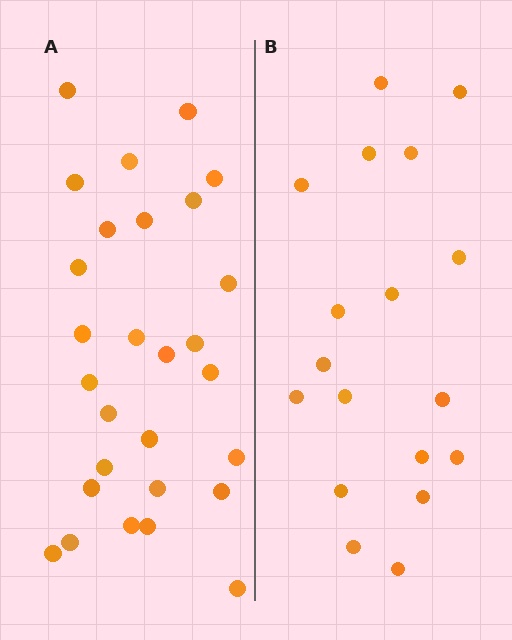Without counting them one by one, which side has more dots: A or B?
Region A (the left region) has more dots.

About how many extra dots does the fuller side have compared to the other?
Region A has roughly 10 or so more dots than region B.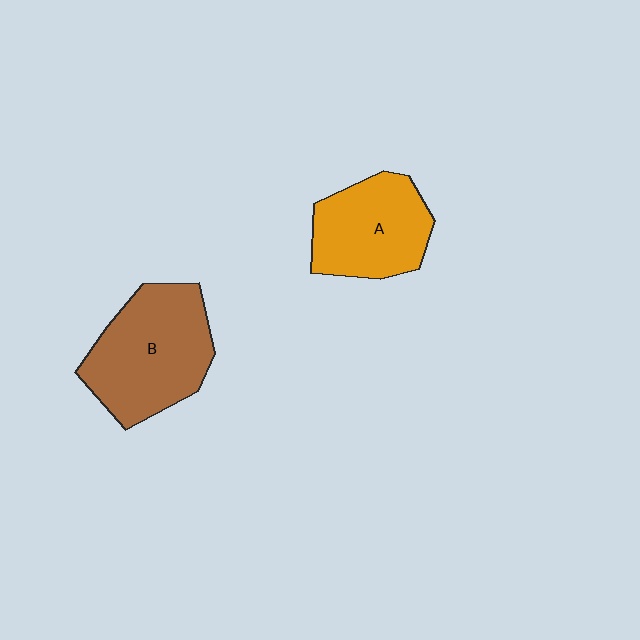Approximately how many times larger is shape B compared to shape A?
Approximately 1.3 times.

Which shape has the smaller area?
Shape A (orange).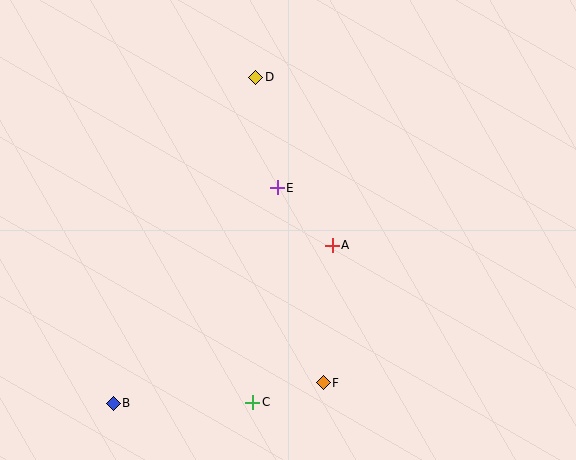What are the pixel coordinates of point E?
Point E is at (277, 188).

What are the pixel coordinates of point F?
Point F is at (323, 383).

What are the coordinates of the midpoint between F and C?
The midpoint between F and C is at (288, 393).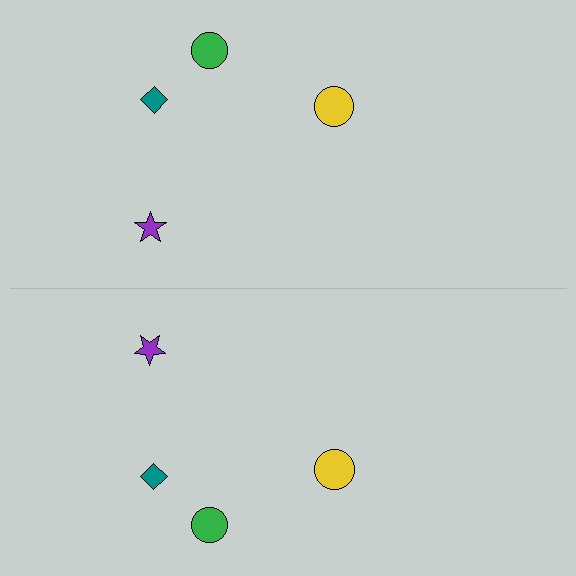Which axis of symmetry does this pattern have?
The pattern has a horizontal axis of symmetry running through the center of the image.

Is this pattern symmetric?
Yes, this pattern has bilateral (reflection) symmetry.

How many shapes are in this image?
There are 8 shapes in this image.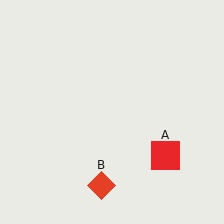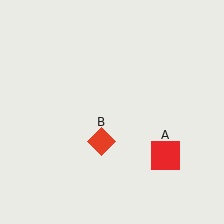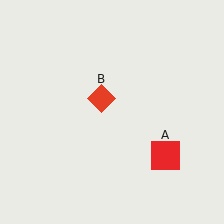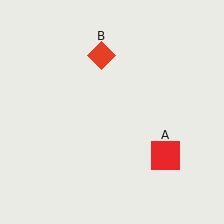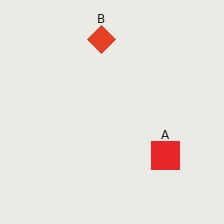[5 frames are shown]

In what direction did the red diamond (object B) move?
The red diamond (object B) moved up.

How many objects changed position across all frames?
1 object changed position: red diamond (object B).